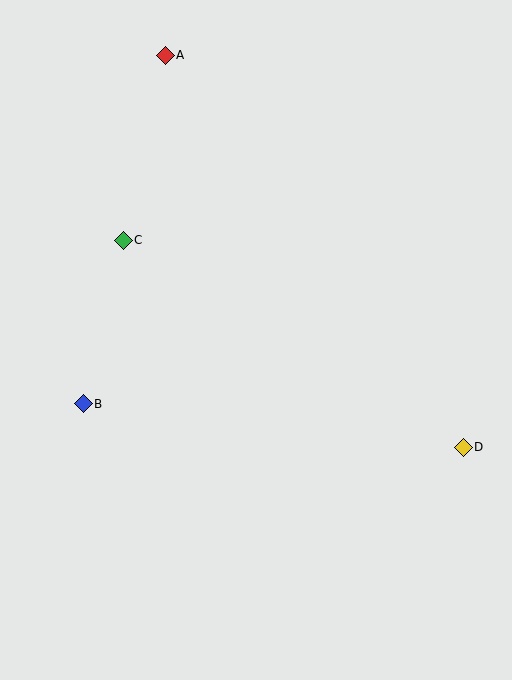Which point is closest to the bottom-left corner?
Point B is closest to the bottom-left corner.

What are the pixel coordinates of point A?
Point A is at (165, 55).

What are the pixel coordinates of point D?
Point D is at (463, 447).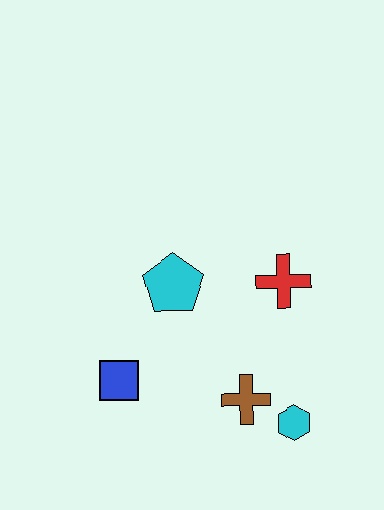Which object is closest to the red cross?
The cyan pentagon is closest to the red cross.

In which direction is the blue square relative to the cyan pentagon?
The blue square is below the cyan pentagon.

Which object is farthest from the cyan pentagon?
The cyan hexagon is farthest from the cyan pentagon.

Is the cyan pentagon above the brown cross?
Yes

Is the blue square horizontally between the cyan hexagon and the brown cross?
No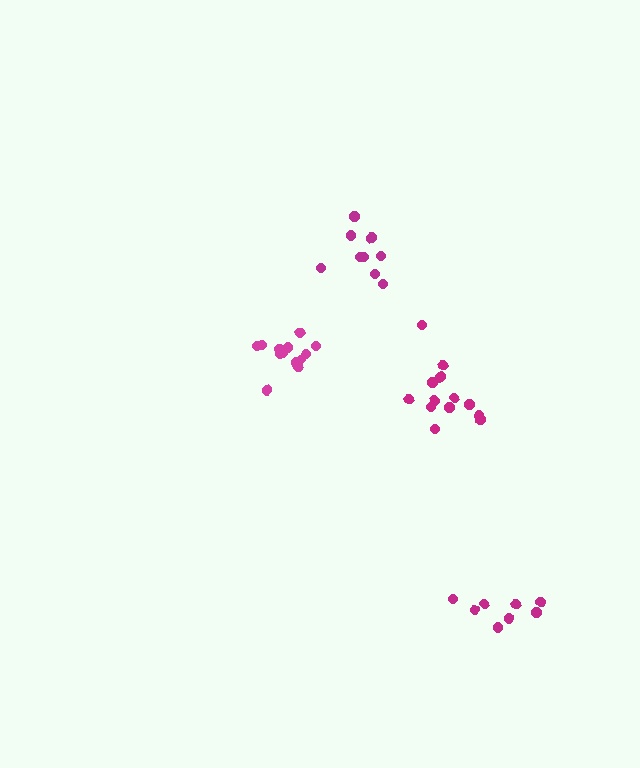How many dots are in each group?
Group 1: 9 dots, Group 2: 13 dots, Group 3: 13 dots, Group 4: 8 dots (43 total).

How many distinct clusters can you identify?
There are 4 distinct clusters.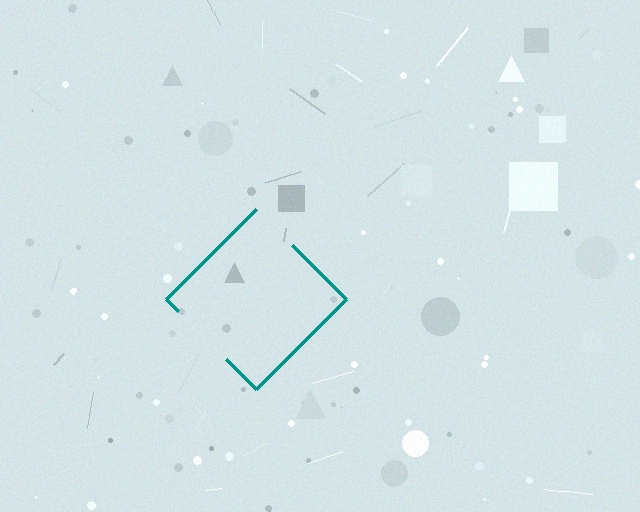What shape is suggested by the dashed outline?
The dashed outline suggests a diamond.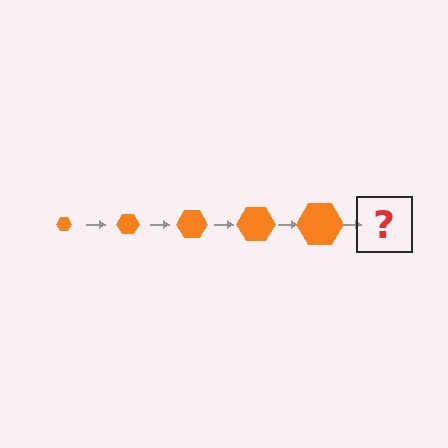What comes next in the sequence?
The next element should be an orange hexagon, larger than the previous one.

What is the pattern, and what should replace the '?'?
The pattern is that the hexagon gets progressively larger each step. The '?' should be an orange hexagon, larger than the previous one.